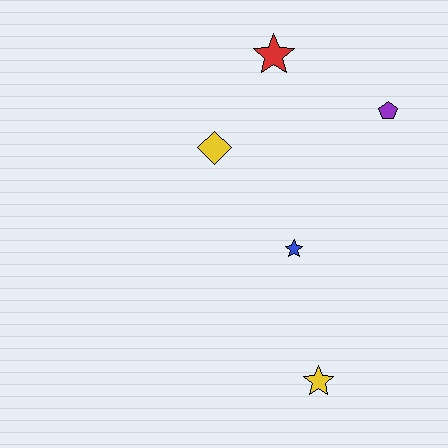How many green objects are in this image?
There are no green objects.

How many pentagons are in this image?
There is 1 pentagon.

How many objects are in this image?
There are 5 objects.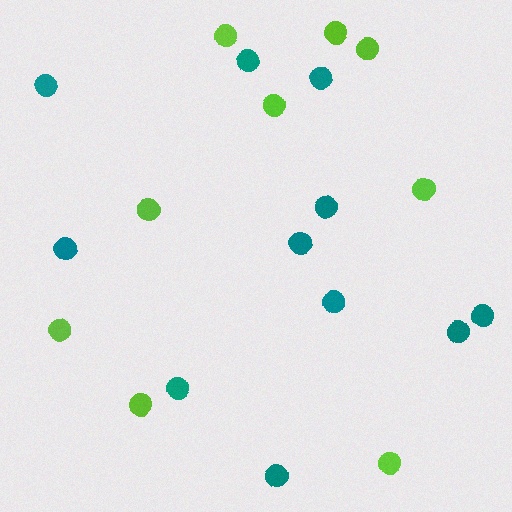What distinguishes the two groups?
There are 2 groups: one group of teal circles (11) and one group of lime circles (9).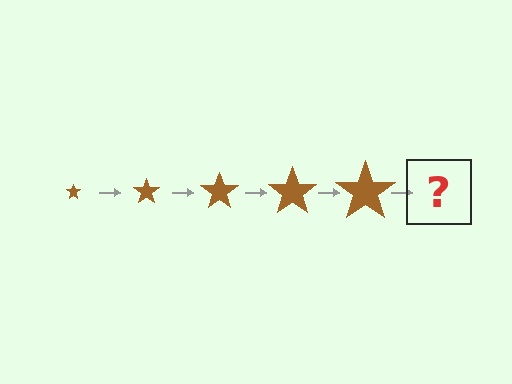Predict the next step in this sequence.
The next step is a brown star, larger than the previous one.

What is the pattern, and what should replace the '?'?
The pattern is that the star gets progressively larger each step. The '?' should be a brown star, larger than the previous one.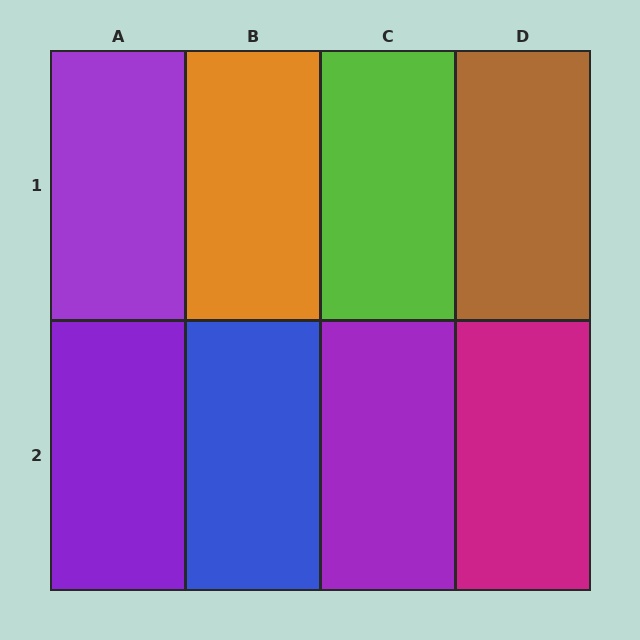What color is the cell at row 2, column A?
Purple.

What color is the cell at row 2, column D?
Magenta.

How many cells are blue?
1 cell is blue.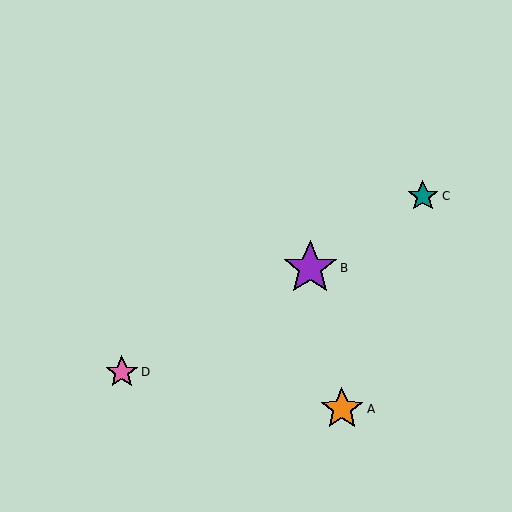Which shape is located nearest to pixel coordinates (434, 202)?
The teal star (labeled C) at (423, 196) is nearest to that location.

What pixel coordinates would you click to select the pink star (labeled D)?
Click at (122, 372) to select the pink star D.